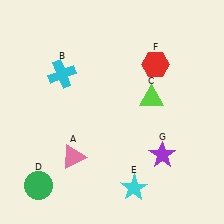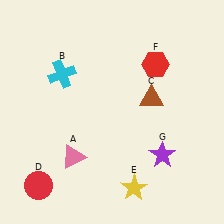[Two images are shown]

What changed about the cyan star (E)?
In Image 1, E is cyan. In Image 2, it changed to yellow.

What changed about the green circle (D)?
In Image 1, D is green. In Image 2, it changed to red.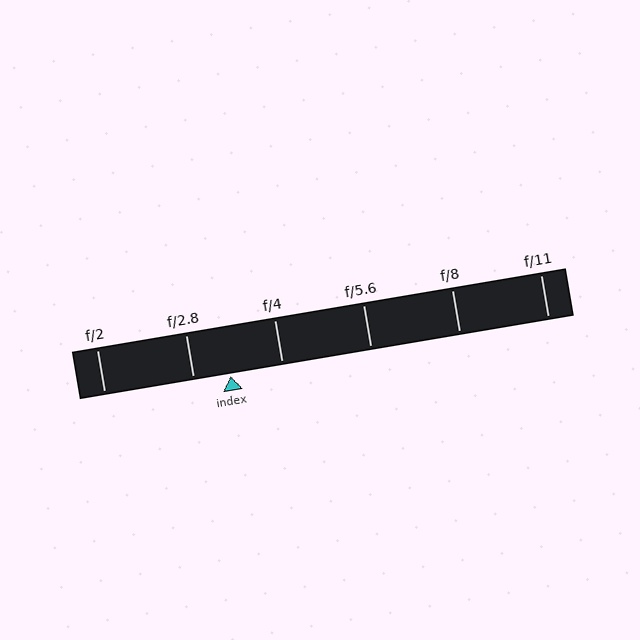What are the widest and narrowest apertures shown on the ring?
The widest aperture shown is f/2 and the narrowest is f/11.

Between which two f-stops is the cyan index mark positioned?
The index mark is between f/2.8 and f/4.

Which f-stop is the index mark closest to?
The index mark is closest to f/2.8.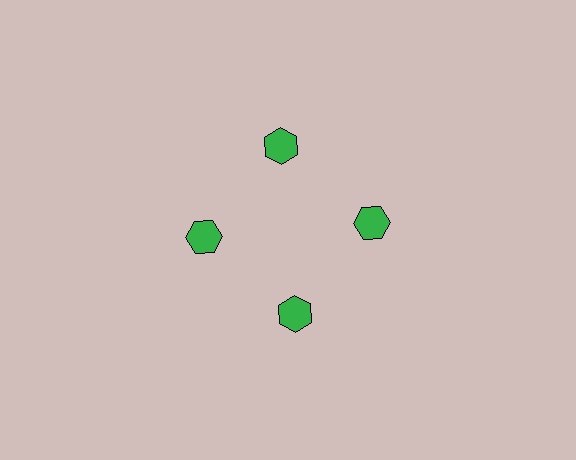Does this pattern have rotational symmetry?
Yes, this pattern has 4-fold rotational symmetry. It looks the same after rotating 90 degrees around the center.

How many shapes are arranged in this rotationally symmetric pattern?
There are 4 shapes, arranged in 4 groups of 1.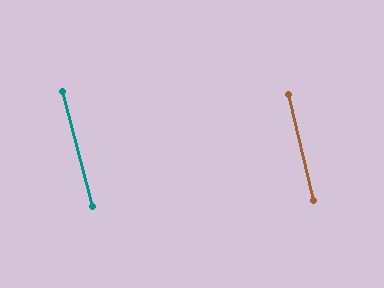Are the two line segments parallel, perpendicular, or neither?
Parallel — their directions differ by only 1.5°.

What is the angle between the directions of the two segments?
Approximately 1 degree.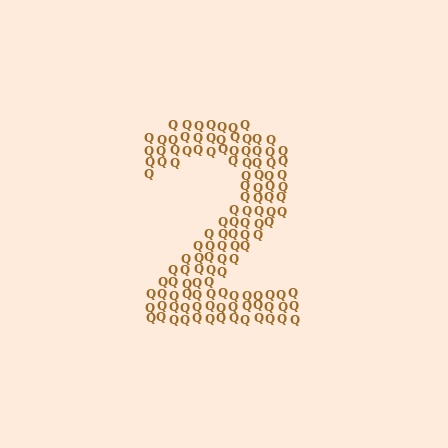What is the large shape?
The large shape is the digit 2.